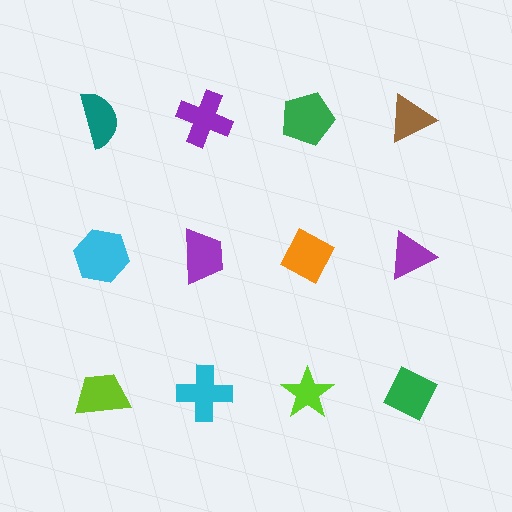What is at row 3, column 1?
A lime trapezoid.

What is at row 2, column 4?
A purple triangle.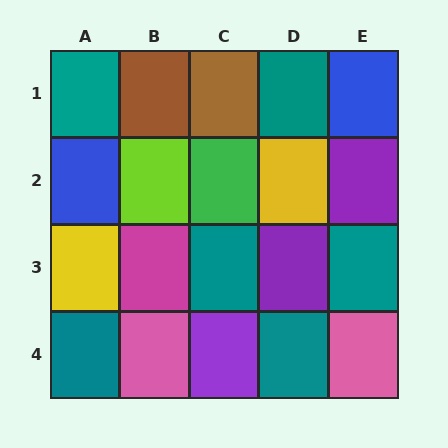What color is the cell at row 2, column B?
Lime.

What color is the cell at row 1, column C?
Brown.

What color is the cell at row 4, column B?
Pink.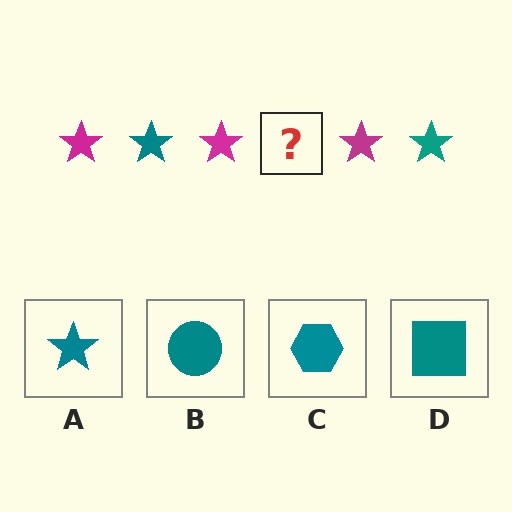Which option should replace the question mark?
Option A.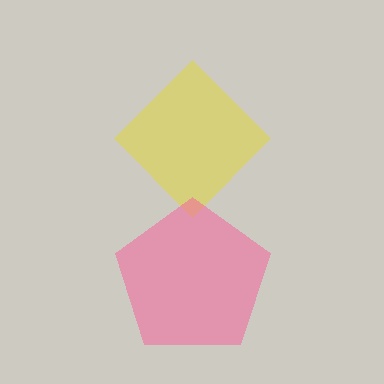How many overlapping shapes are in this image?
There are 2 overlapping shapes in the image.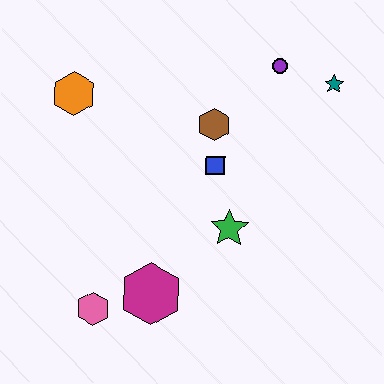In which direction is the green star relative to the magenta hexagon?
The green star is to the right of the magenta hexagon.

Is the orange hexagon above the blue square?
Yes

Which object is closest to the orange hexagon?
The brown hexagon is closest to the orange hexagon.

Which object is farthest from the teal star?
The pink hexagon is farthest from the teal star.